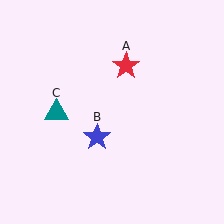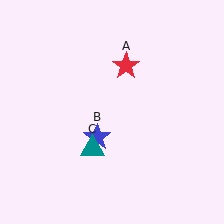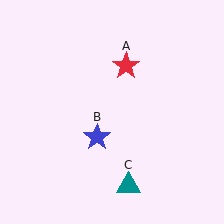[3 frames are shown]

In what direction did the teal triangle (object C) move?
The teal triangle (object C) moved down and to the right.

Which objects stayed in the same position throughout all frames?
Red star (object A) and blue star (object B) remained stationary.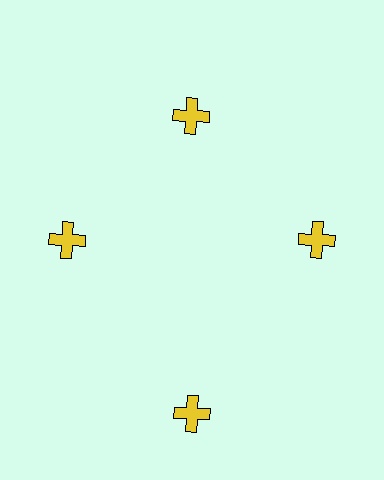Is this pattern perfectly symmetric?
No. The 4 yellow crosses are arranged in a ring, but one element near the 6 o'clock position is pushed outward from the center, breaking the 4-fold rotational symmetry.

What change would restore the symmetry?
The symmetry would be restored by moving it inward, back onto the ring so that all 4 crosses sit at equal angles and equal distance from the center.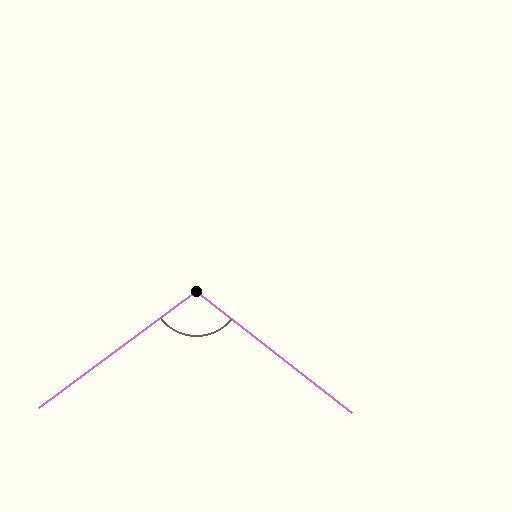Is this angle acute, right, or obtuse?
It is obtuse.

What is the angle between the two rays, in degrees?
Approximately 106 degrees.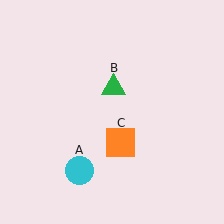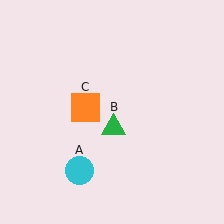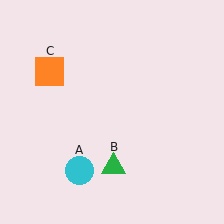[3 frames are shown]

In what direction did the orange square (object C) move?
The orange square (object C) moved up and to the left.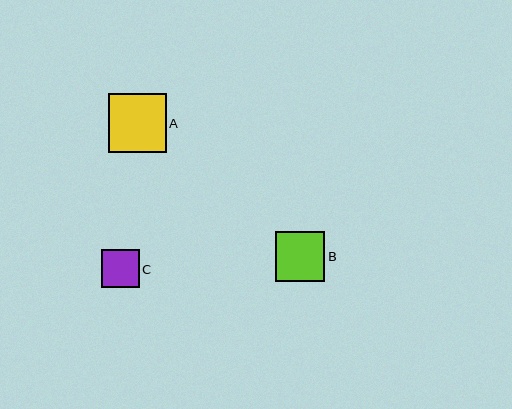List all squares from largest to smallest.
From largest to smallest: A, B, C.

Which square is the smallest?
Square C is the smallest with a size of approximately 38 pixels.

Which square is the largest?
Square A is the largest with a size of approximately 58 pixels.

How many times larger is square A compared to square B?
Square A is approximately 1.2 times the size of square B.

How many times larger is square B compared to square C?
Square B is approximately 1.3 times the size of square C.